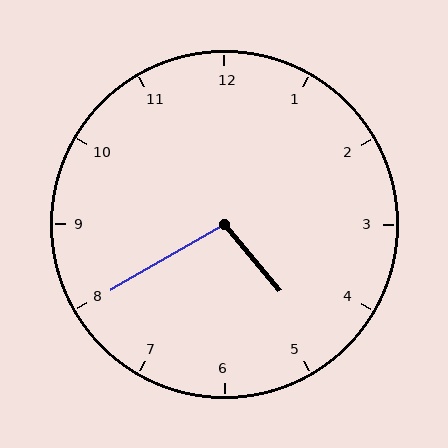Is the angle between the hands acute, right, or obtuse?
It is obtuse.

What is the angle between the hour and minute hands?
Approximately 100 degrees.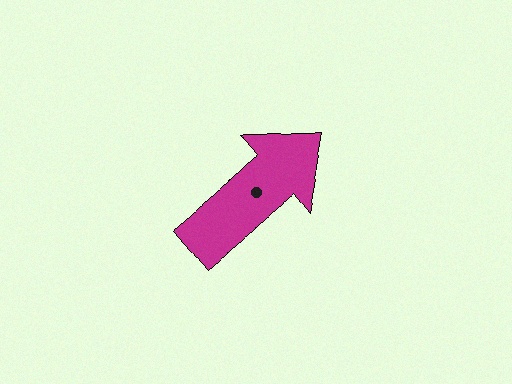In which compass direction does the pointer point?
Northeast.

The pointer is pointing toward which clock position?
Roughly 2 o'clock.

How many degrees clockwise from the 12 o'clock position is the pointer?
Approximately 50 degrees.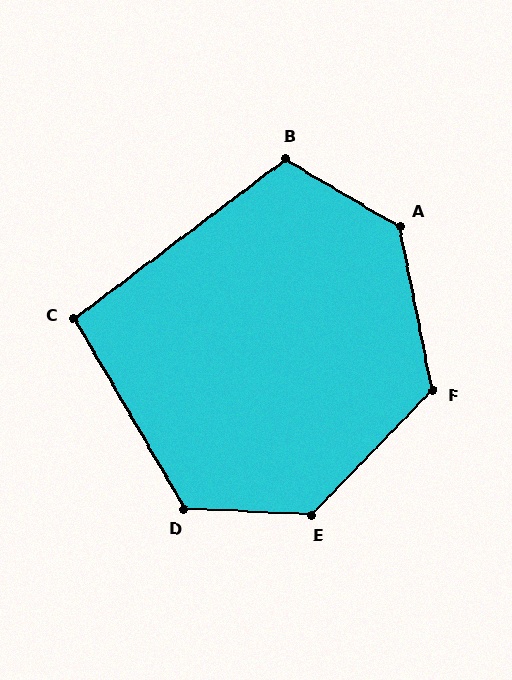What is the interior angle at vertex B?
Approximately 112 degrees (obtuse).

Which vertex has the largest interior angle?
A, at approximately 132 degrees.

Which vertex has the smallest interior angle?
C, at approximately 97 degrees.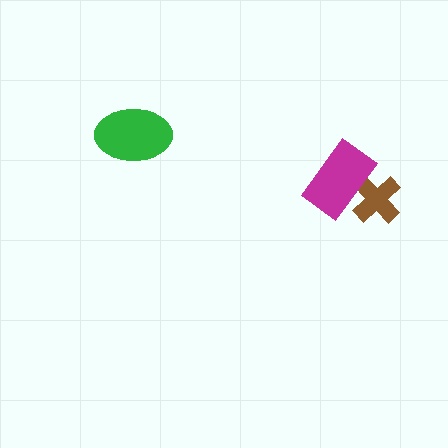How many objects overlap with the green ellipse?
0 objects overlap with the green ellipse.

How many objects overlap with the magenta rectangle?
1 object overlaps with the magenta rectangle.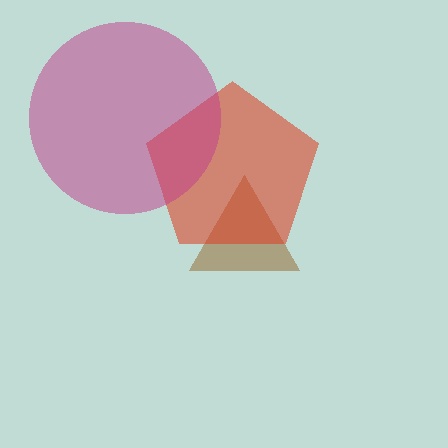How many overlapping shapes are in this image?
There are 3 overlapping shapes in the image.